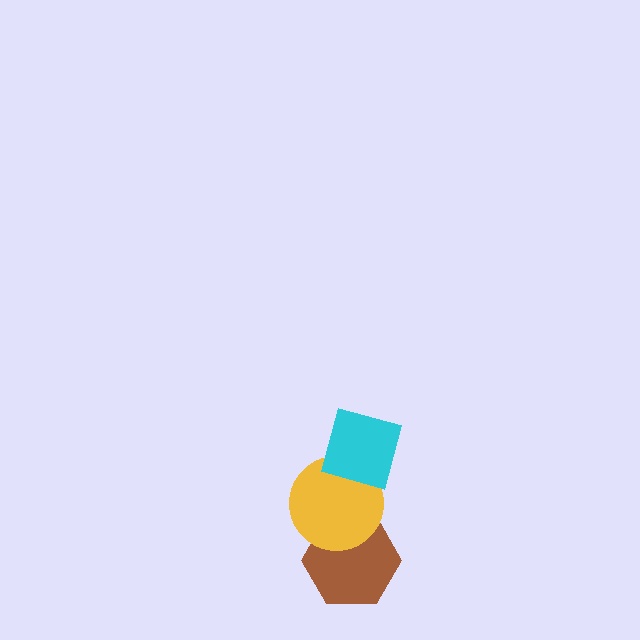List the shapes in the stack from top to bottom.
From top to bottom: the cyan diamond, the yellow circle, the brown hexagon.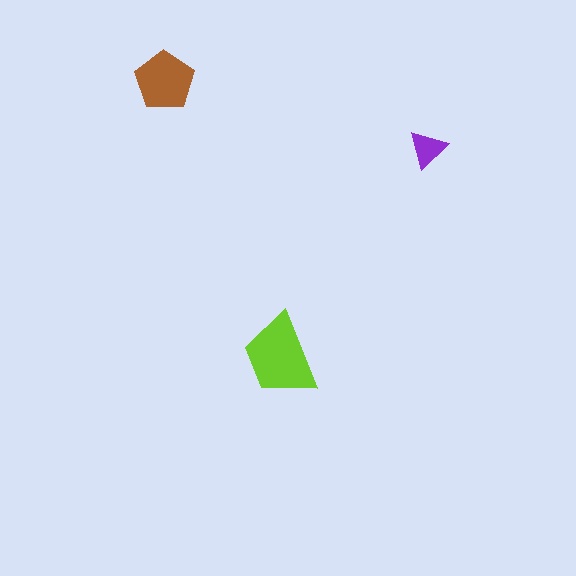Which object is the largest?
The lime trapezoid.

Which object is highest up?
The brown pentagon is topmost.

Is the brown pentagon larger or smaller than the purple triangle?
Larger.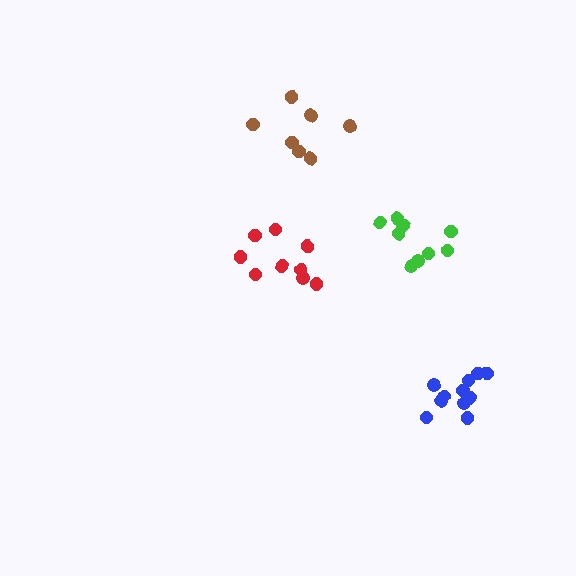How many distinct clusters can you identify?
There are 4 distinct clusters.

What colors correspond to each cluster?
The clusters are colored: blue, green, red, brown.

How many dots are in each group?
Group 1: 11 dots, Group 2: 9 dots, Group 3: 9 dots, Group 4: 7 dots (36 total).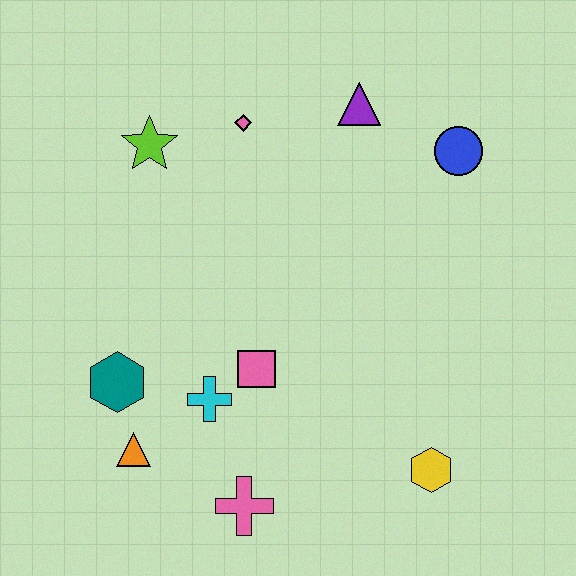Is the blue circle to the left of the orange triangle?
No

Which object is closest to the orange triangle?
The teal hexagon is closest to the orange triangle.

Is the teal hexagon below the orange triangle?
No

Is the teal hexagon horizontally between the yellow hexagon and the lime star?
No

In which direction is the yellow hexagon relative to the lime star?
The yellow hexagon is below the lime star.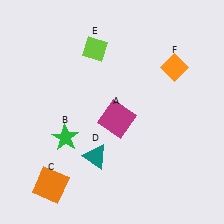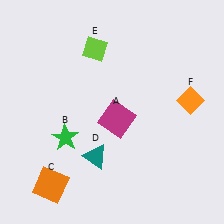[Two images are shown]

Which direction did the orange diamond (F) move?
The orange diamond (F) moved down.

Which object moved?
The orange diamond (F) moved down.